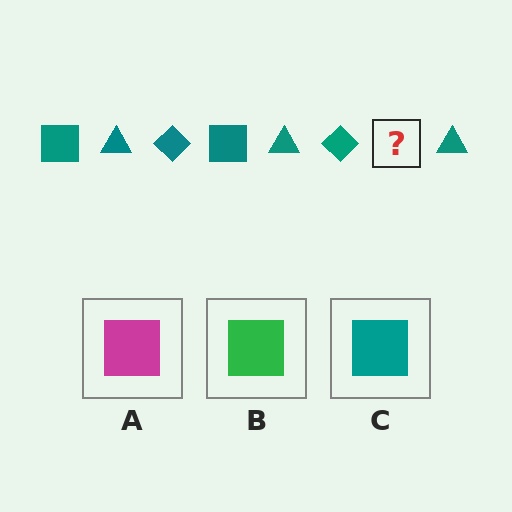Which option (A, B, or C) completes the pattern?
C.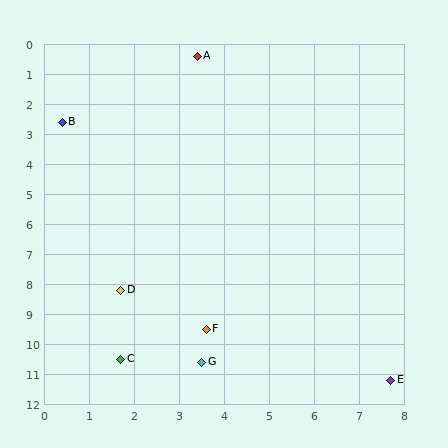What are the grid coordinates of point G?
Point G is at approximately (3.5, 10.6).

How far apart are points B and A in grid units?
Points B and A are about 3.7 grid units apart.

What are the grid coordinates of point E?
Point E is at approximately (7.7, 11.2).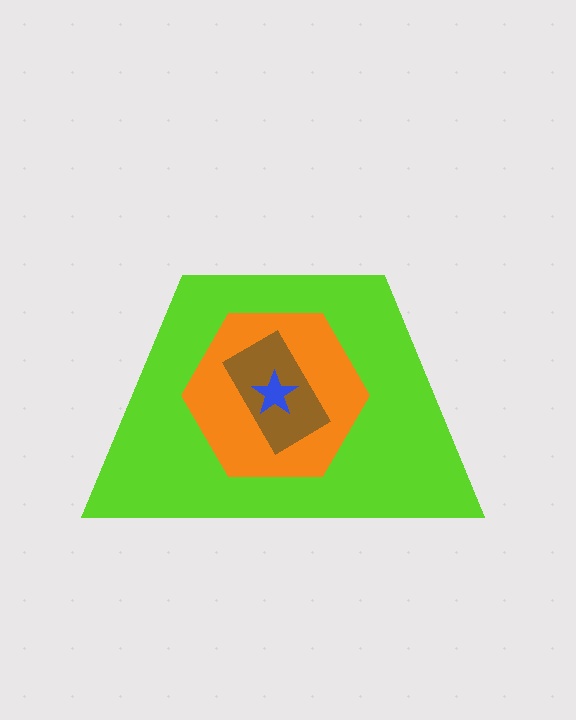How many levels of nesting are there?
4.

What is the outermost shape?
The lime trapezoid.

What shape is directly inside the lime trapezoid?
The orange hexagon.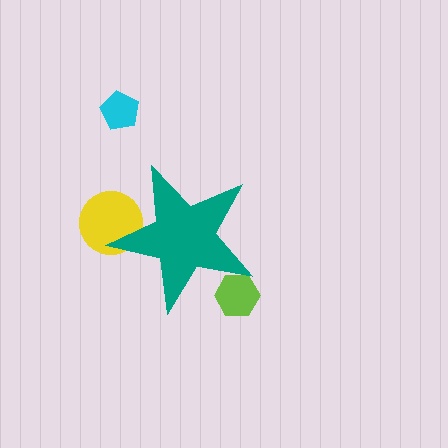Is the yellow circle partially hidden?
Yes, the yellow circle is partially hidden behind the teal star.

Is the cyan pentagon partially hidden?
No, the cyan pentagon is fully visible.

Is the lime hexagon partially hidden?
Yes, the lime hexagon is partially hidden behind the teal star.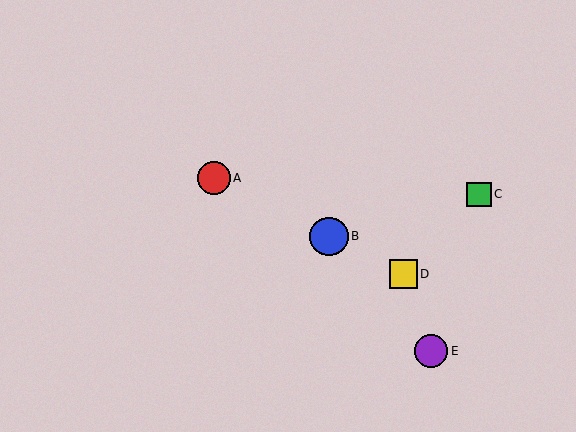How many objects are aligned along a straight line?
3 objects (A, B, D) are aligned along a straight line.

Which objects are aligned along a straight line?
Objects A, B, D are aligned along a straight line.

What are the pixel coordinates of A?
Object A is at (214, 178).